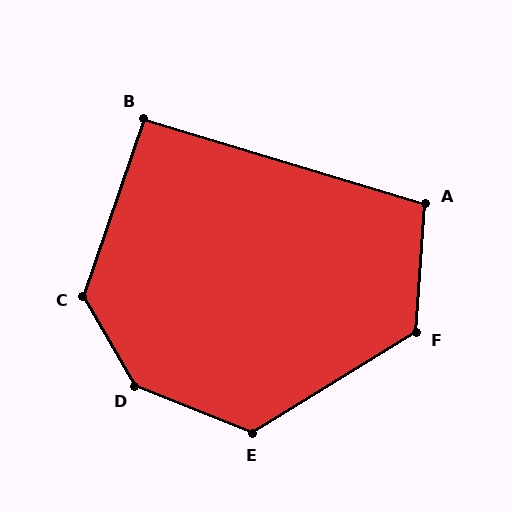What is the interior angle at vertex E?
Approximately 126 degrees (obtuse).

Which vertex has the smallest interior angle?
B, at approximately 92 degrees.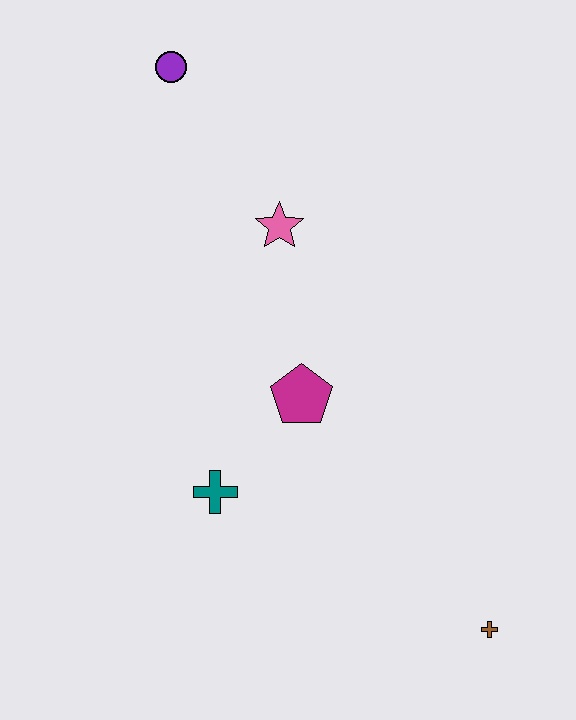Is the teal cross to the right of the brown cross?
No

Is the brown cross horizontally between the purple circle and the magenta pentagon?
No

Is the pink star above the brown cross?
Yes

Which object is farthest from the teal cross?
The purple circle is farthest from the teal cross.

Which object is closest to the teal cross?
The magenta pentagon is closest to the teal cross.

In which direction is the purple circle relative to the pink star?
The purple circle is above the pink star.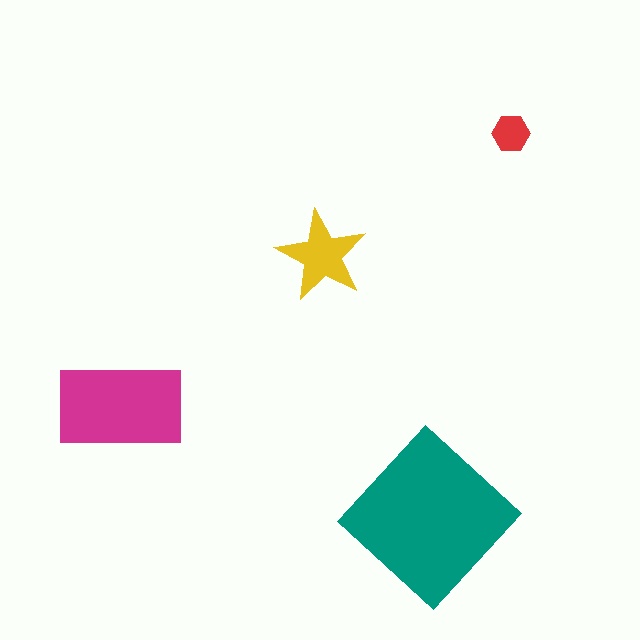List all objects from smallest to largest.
The red hexagon, the yellow star, the magenta rectangle, the teal diamond.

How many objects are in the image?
There are 4 objects in the image.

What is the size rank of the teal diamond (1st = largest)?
1st.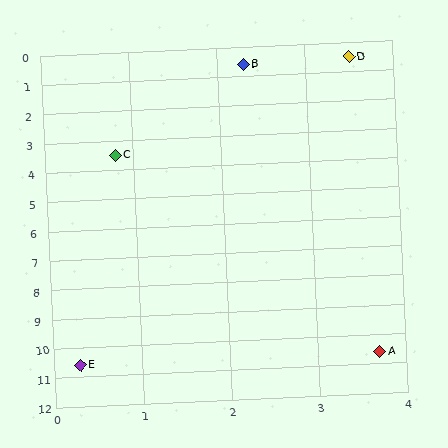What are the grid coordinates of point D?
Point D is at approximately (3.5, 0.5).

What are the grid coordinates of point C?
Point C is at approximately (0.8, 3.5).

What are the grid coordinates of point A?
Point A is at approximately (3.7, 10.6).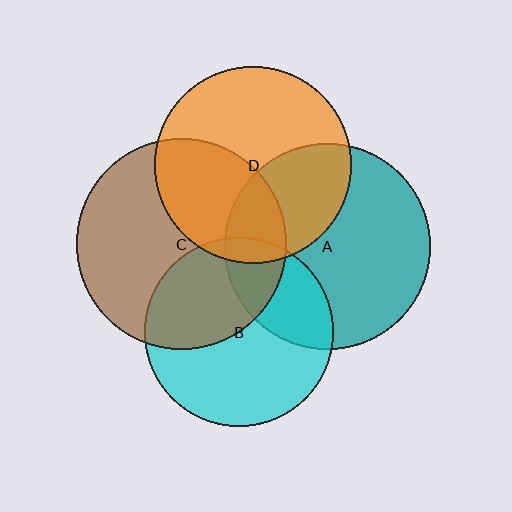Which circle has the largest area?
Circle C (brown).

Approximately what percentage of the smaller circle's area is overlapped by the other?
Approximately 30%.